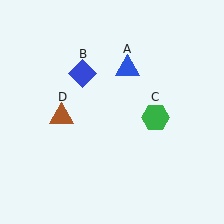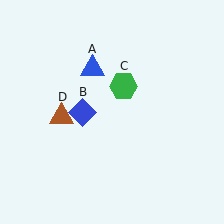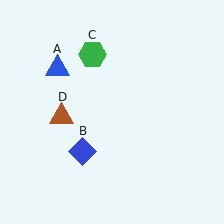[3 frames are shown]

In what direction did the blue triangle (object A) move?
The blue triangle (object A) moved left.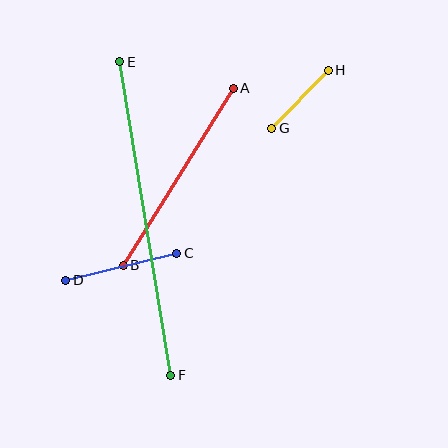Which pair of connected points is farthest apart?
Points E and F are farthest apart.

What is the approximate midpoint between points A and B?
The midpoint is at approximately (178, 177) pixels.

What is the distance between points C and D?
The distance is approximately 114 pixels.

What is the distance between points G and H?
The distance is approximately 81 pixels.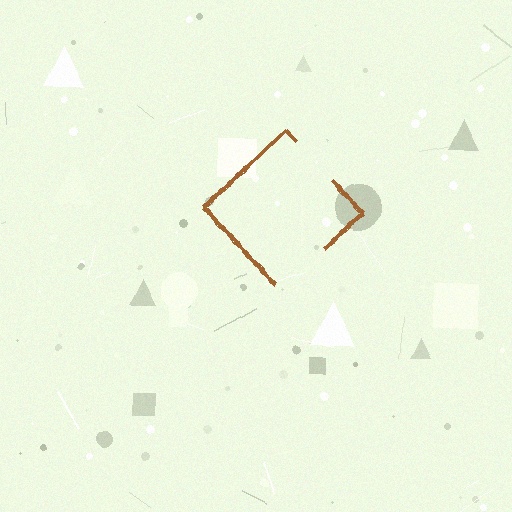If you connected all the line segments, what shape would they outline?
They would outline a diamond.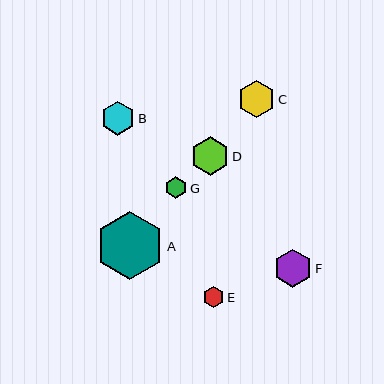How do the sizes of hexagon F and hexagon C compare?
Hexagon F and hexagon C are approximately the same size.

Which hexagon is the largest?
Hexagon A is the largest with a size of approximately 68 pixels.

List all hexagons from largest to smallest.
From largest to smallest: A, D, F, C, B, G, E.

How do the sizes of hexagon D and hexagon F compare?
Hexagon D and hexagon F are approximately the same size.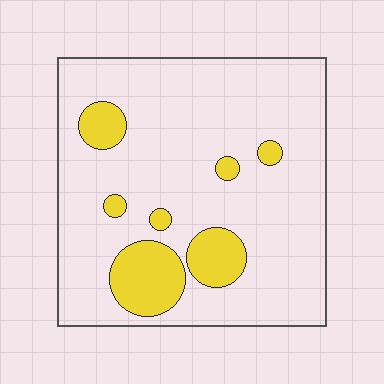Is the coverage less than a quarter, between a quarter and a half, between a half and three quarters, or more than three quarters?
Less than a quarter.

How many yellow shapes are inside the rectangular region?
7.